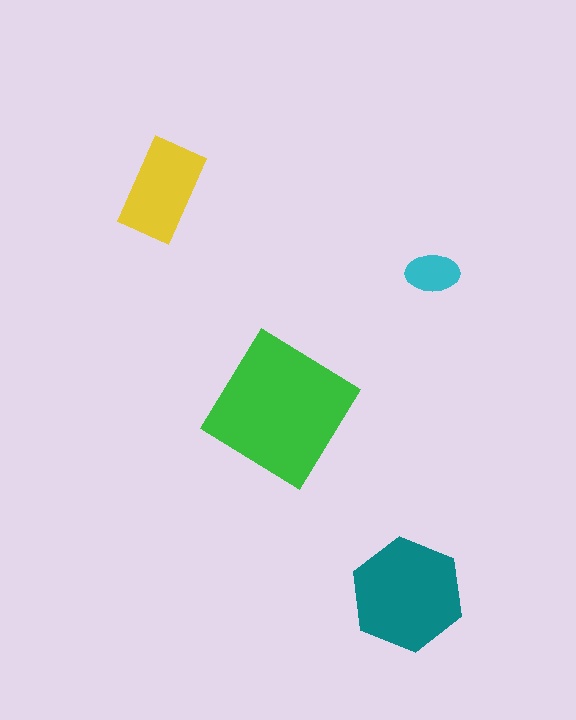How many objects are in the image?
There are 4 objects in the image.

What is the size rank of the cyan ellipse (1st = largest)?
4th.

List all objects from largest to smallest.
The green diamond, the teal hexagon, the yellow rectangle, the cyan ellipse.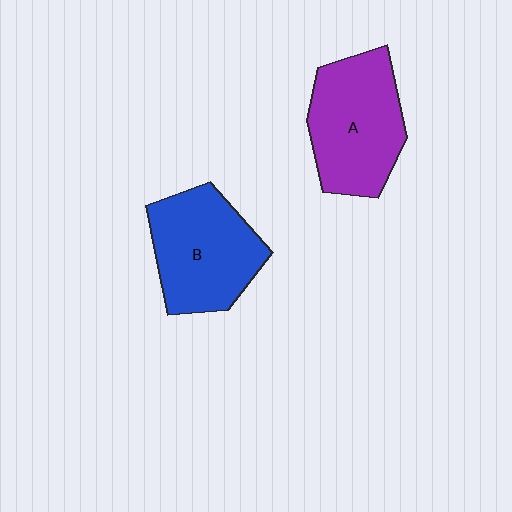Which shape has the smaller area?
Shape B (blue).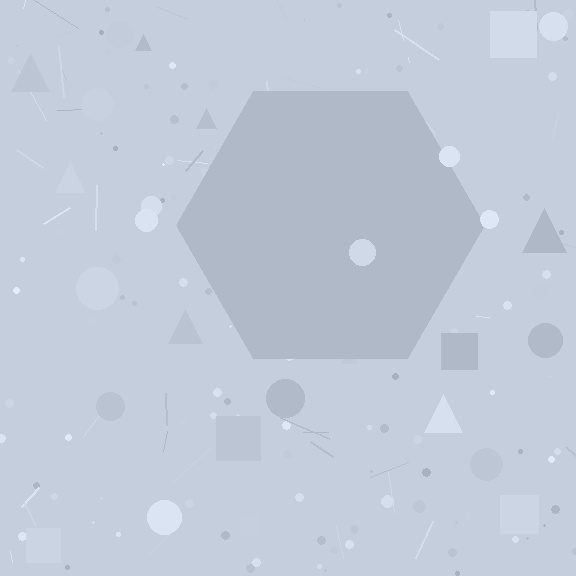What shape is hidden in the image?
A hexagon is hidden in the image.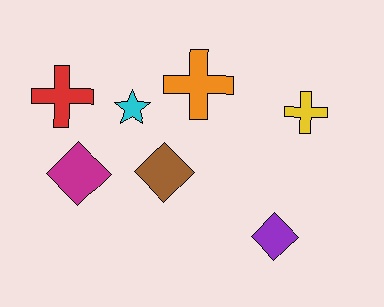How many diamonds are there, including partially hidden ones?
There are 3 diamonds.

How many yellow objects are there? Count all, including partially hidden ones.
There is 1 yellow object.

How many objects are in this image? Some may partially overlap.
There are 7 objects.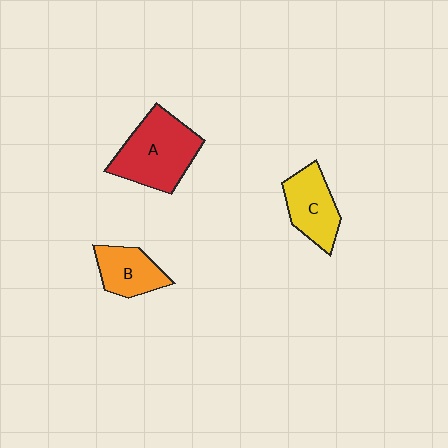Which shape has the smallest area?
Shape B (orange).